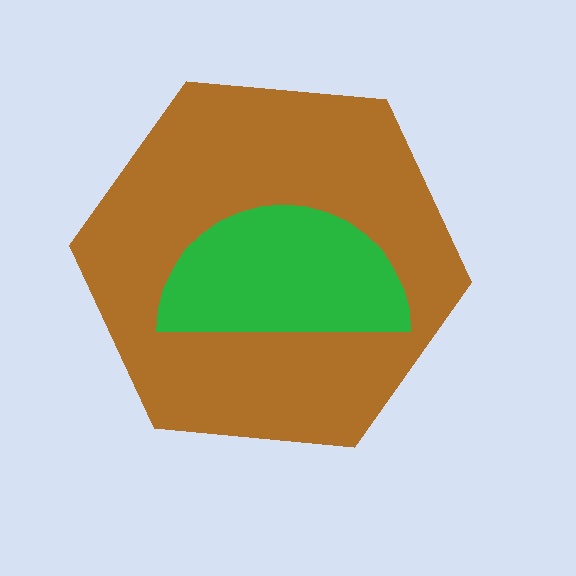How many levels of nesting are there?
2.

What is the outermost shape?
The brown hexagon.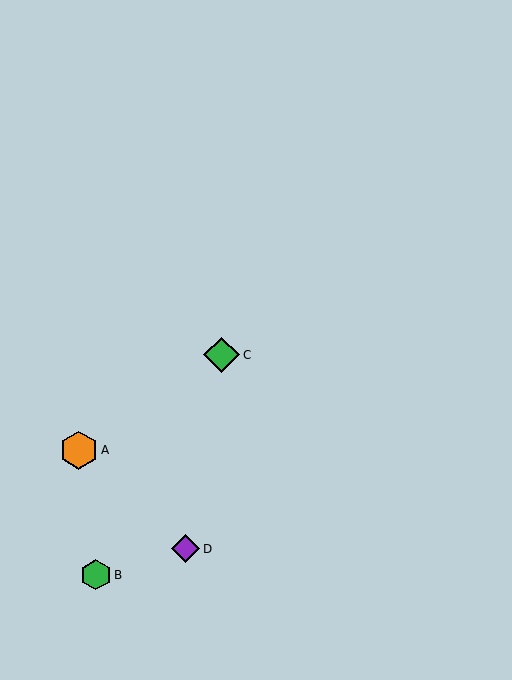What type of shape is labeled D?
Shape D is a purple diamond.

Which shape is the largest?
The orange hexagon (labeled A) is the largest.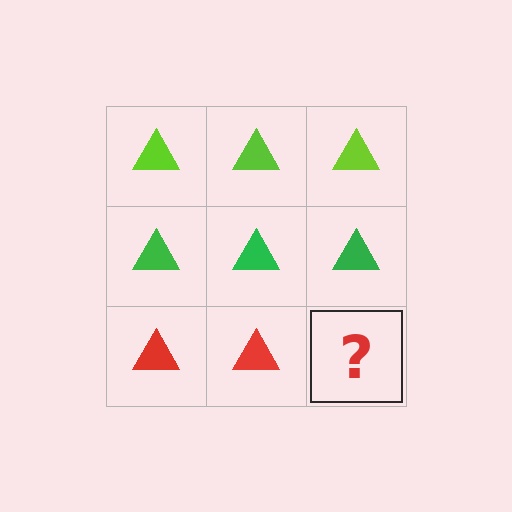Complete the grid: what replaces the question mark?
The question mark should be replaced with a red triangle.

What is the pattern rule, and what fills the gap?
The rule is that each row has a consistent color. The gap should be filled with a red triangle.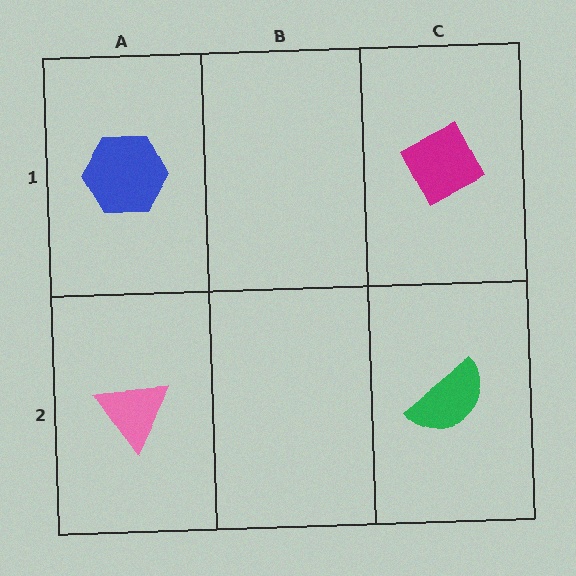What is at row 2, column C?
A green semicircle.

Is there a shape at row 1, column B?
No, that cell is empty.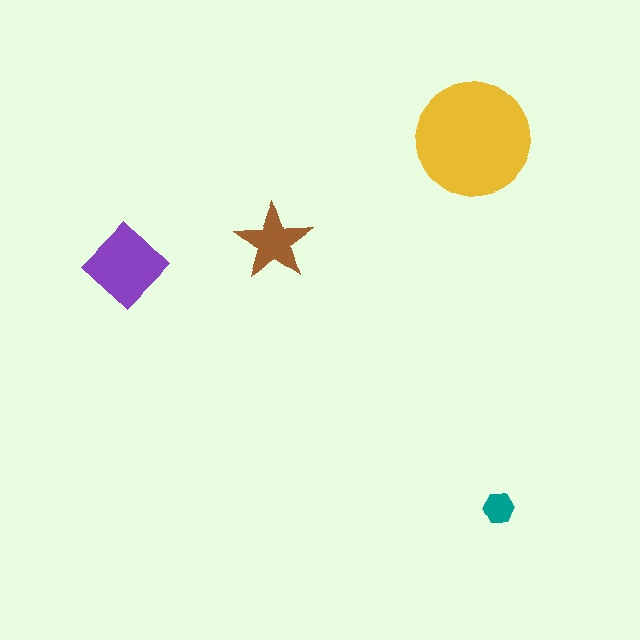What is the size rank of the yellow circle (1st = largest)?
1st.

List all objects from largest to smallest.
The yellow circle, the purple diamond, the brown star, the teal hexagon.